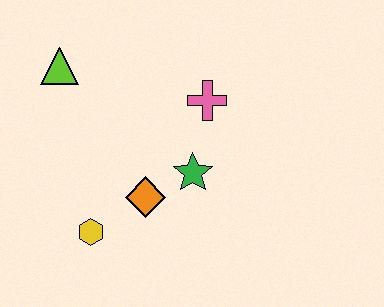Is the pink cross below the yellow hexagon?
No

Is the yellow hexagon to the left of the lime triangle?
No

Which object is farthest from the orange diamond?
The lime triangle is farthest from the orange diamond.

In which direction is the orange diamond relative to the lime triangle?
The orange diamond is below the lime triangle.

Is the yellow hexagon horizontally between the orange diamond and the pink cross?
No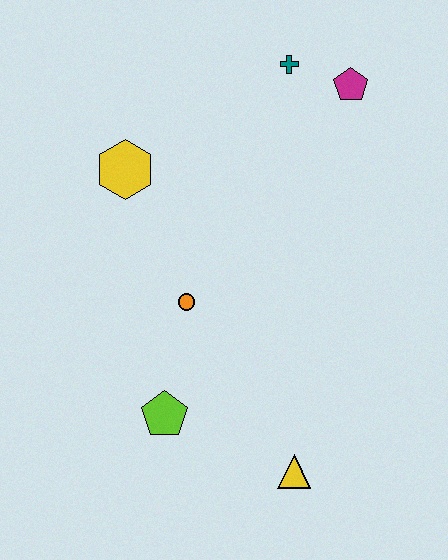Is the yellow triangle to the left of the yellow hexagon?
No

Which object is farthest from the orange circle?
The magenta pentagon is farthest from the orange circle.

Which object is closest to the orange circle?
The lime pentagon is closest to the orange circle.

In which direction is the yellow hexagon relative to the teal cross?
The yellow hexagon is to the left of the teal cross.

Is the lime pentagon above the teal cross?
No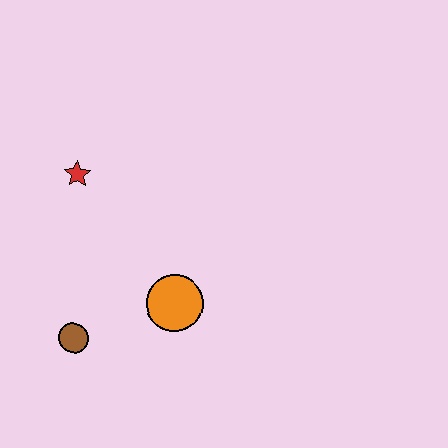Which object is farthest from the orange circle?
The red star is farthest from the orange circle.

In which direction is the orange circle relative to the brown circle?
The orange circle is to the right of the brown circle.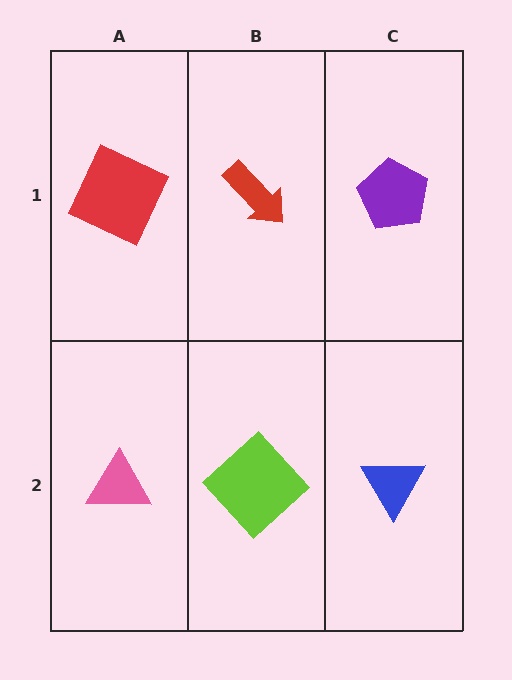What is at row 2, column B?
A lime diamond.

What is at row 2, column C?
A blue triangle.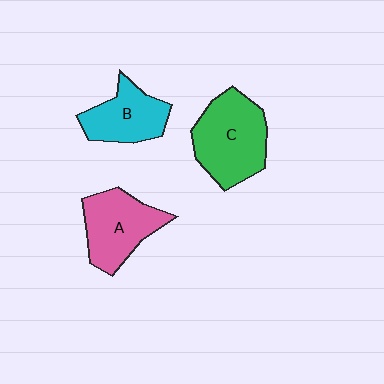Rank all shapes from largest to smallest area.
From largest to smallest: C (green), A (pink), B (cyan).